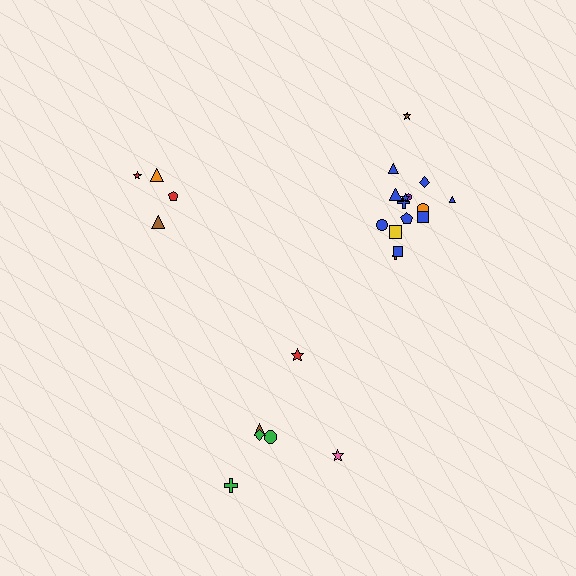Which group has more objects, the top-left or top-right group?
The top-right group.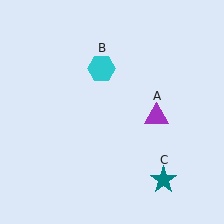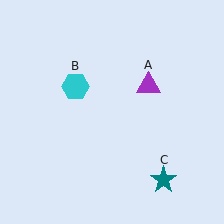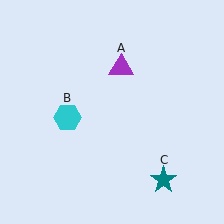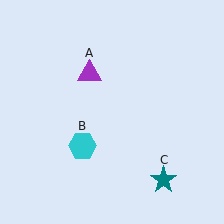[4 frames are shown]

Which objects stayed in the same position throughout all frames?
Teal star (object C) remained stationary.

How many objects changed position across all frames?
2 objects changed position: purple triangle (object A), cyan hexagon (object B).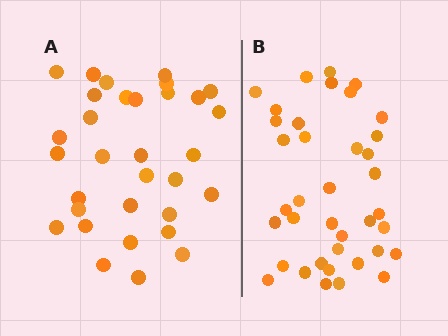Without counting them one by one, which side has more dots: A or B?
Region B (the right region) has more dots.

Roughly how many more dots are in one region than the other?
Region B has about 6 more dots than region A.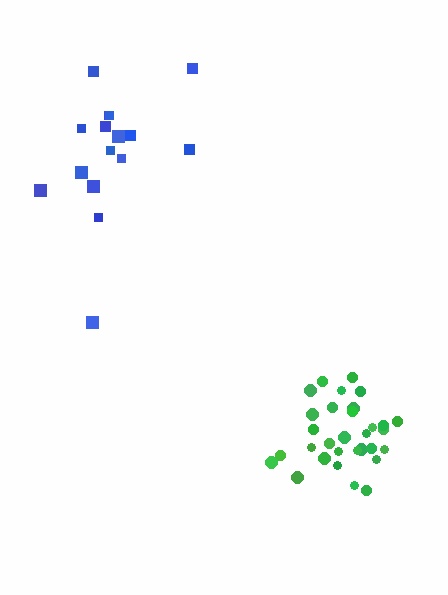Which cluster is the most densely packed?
Green.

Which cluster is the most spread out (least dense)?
Blue.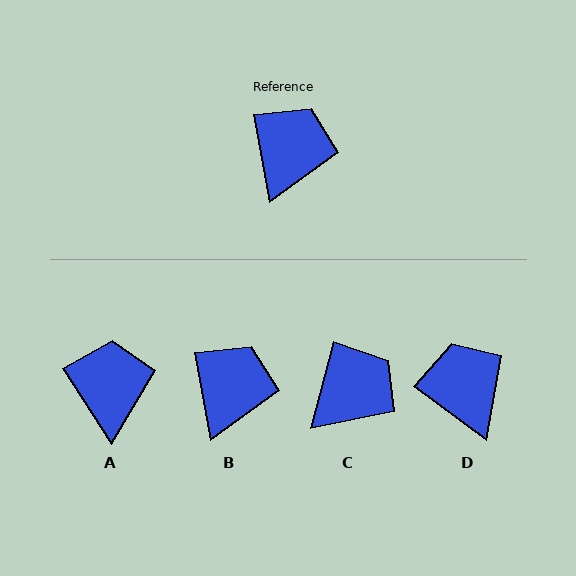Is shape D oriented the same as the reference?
No, it is off by about 43 degrees.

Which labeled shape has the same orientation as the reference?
B.